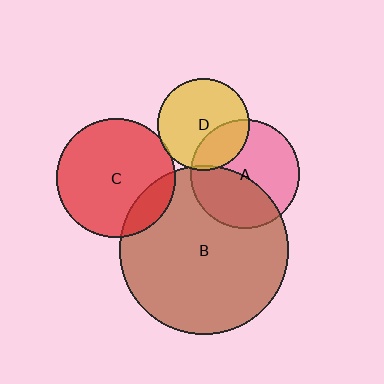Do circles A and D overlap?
Yes.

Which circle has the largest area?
Circle B (brown).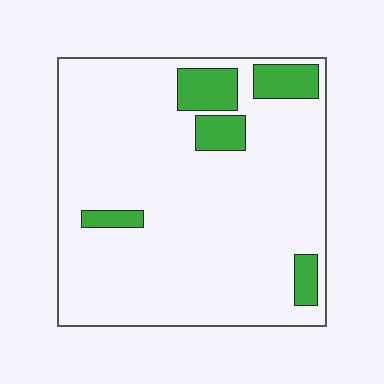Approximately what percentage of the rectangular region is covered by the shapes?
Approximately 15%.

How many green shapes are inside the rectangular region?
5.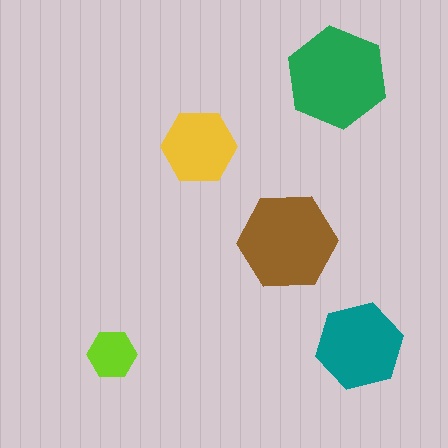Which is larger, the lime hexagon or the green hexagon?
The green one.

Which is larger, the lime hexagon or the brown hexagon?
The brown one.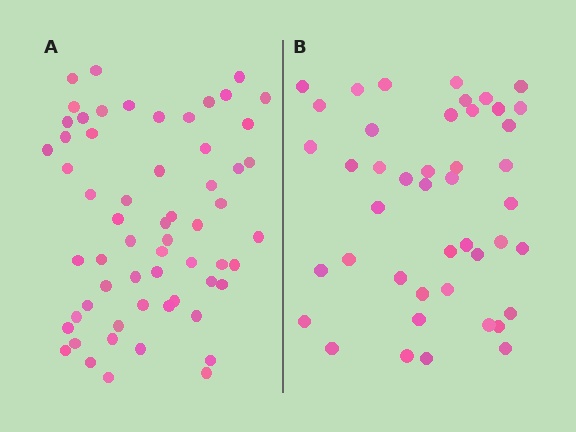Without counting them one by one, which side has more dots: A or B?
Region A (the left region) has more dots.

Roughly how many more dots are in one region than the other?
Region A has approximately 15 more dots than region B.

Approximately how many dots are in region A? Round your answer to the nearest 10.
About 60 dots.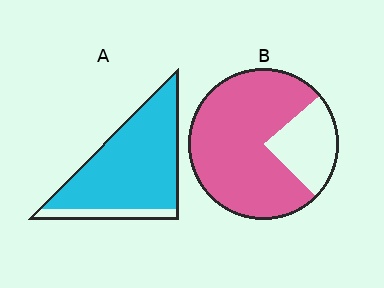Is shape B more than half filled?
Yes.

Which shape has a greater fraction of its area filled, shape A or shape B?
Shape A.